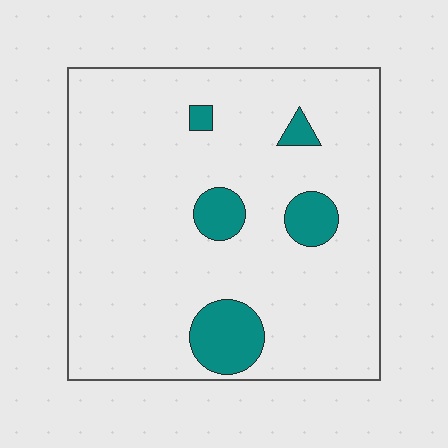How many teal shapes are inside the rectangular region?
5.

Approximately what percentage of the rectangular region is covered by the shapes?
Approximately 10%.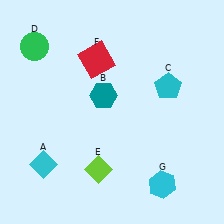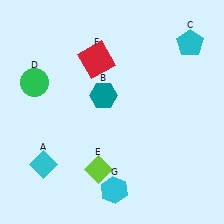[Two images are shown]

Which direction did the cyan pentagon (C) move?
The cyan pentagon (C) moved up.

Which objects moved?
The objects that moved are: the cyan pentagon (C), the green circle (D), the cyan hexagon (G).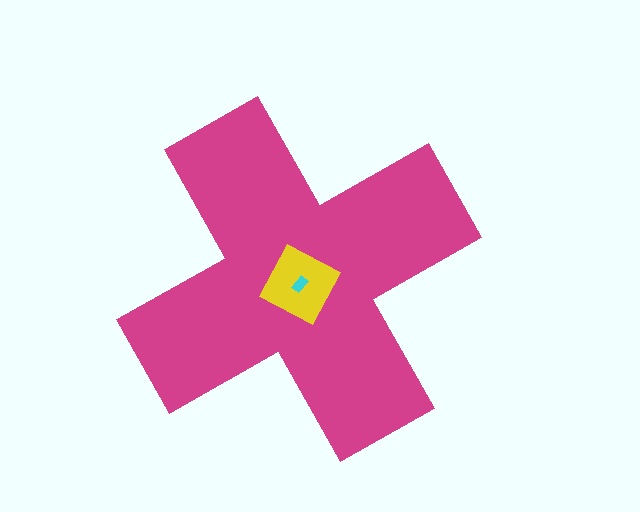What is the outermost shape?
The magenta cross.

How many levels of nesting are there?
3.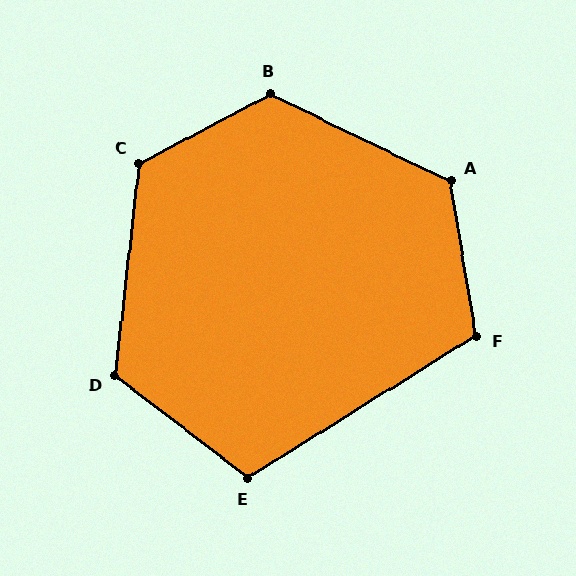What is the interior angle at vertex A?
Approximately 125 degrees (obtuse).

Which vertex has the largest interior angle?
B, at approximately 127 degrees.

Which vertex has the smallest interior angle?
E, at approximately 111 degrees.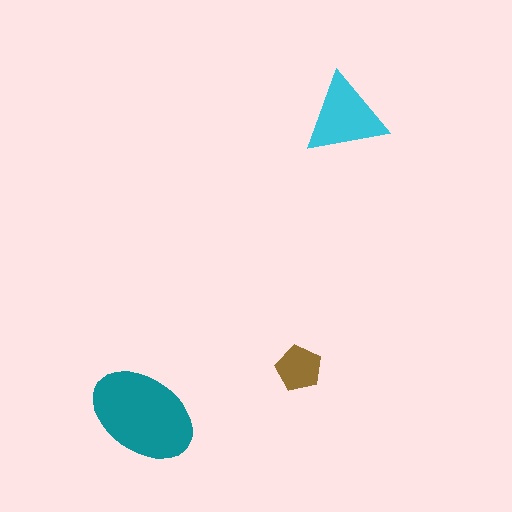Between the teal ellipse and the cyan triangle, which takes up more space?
The teal ellipse.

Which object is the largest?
The teal ellipse.